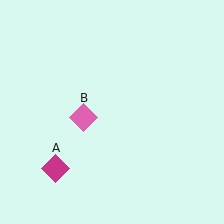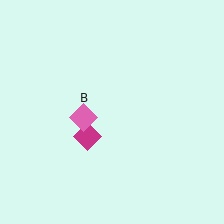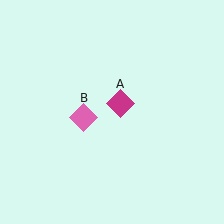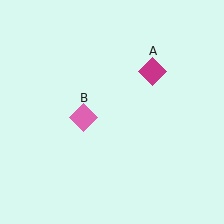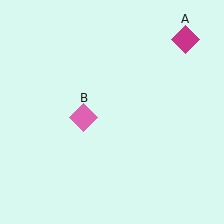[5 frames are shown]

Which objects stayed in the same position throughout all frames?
Pink diamond (object B) remained stationary.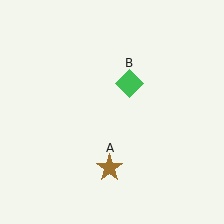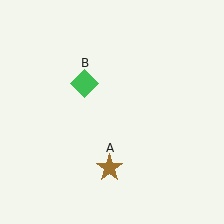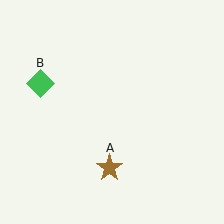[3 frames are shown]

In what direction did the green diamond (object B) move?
The green diamond (object B) moved left.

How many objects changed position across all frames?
1 object changed position: green diamond (object B).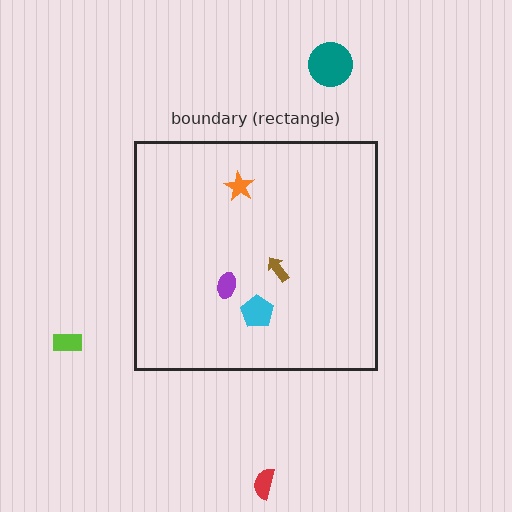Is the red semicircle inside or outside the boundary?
Outside.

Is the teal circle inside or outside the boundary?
Outside.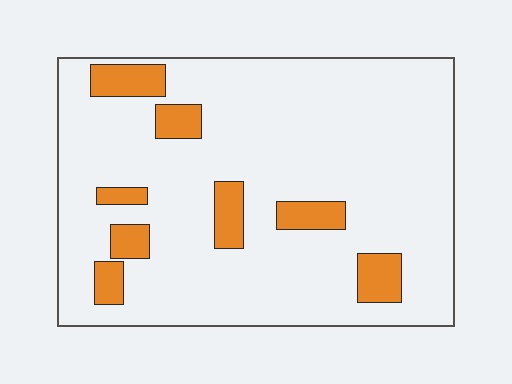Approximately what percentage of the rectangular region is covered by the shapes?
Approximately 15%.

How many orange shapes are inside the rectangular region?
8.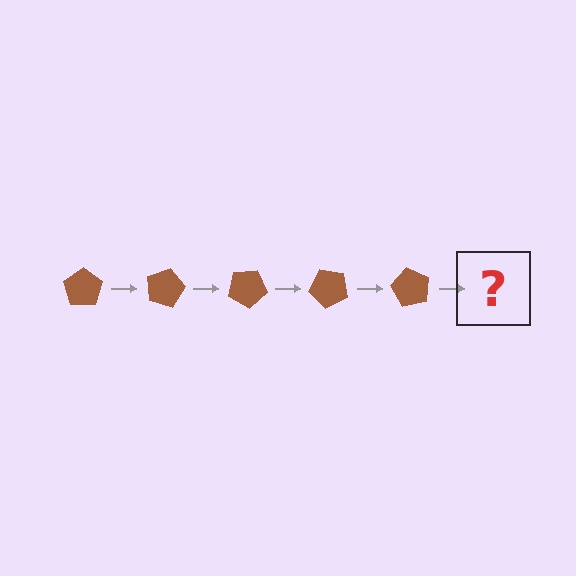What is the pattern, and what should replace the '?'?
The pattern is that the pentagon rotates 15 degrees each step. The '?' should be a brown pentagon rotated 75 degrees.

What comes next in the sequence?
The next element should be a brown pentagon rotated 75 degrees.